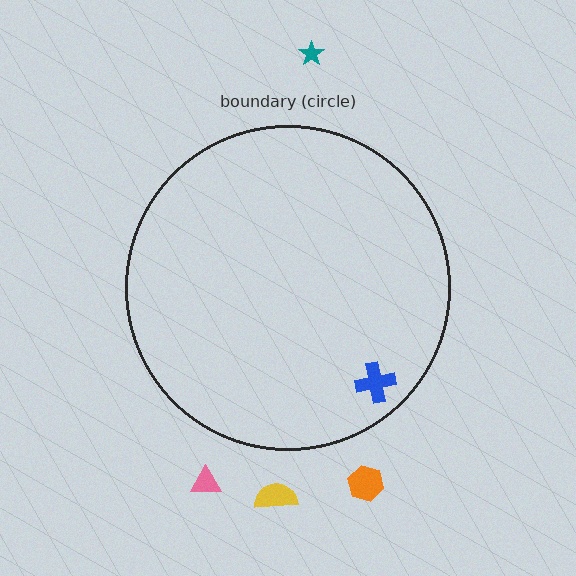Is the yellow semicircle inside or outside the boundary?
Outside.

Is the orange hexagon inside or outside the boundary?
Outside.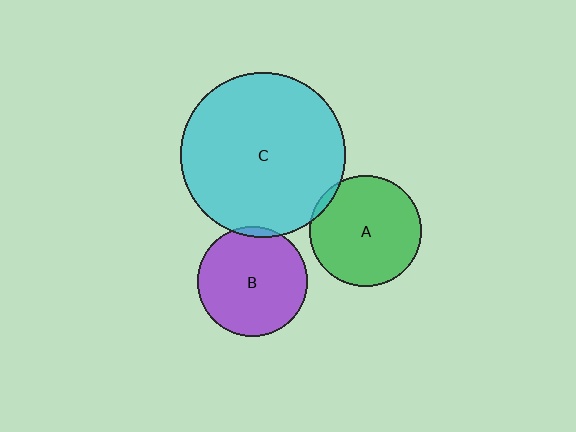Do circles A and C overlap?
Yes.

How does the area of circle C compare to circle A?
Approximately 2.2 times.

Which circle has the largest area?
Circle C (cyan).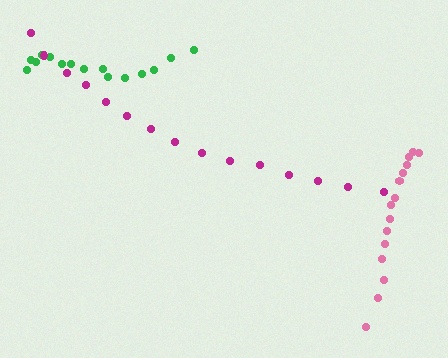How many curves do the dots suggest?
There are 3 distinct paths.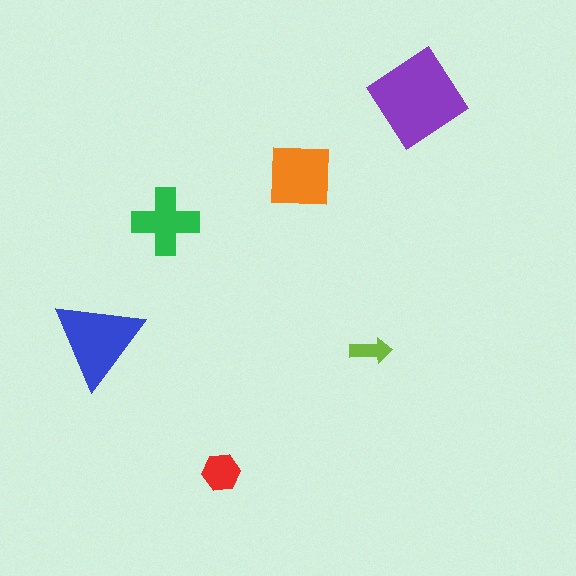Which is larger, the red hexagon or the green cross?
The green cross.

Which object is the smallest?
The lime arrow.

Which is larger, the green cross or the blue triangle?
The blue triangle.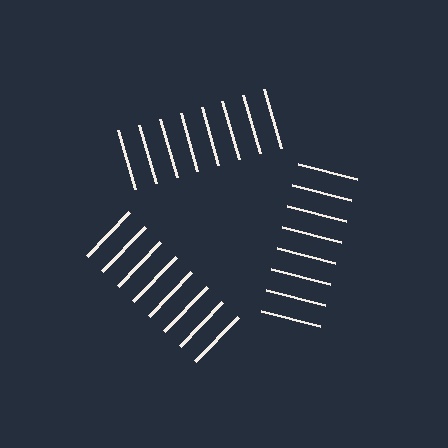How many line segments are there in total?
24 — 8 along each of the 3 edges.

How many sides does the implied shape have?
3 sides — the line-ends trace a triangle.